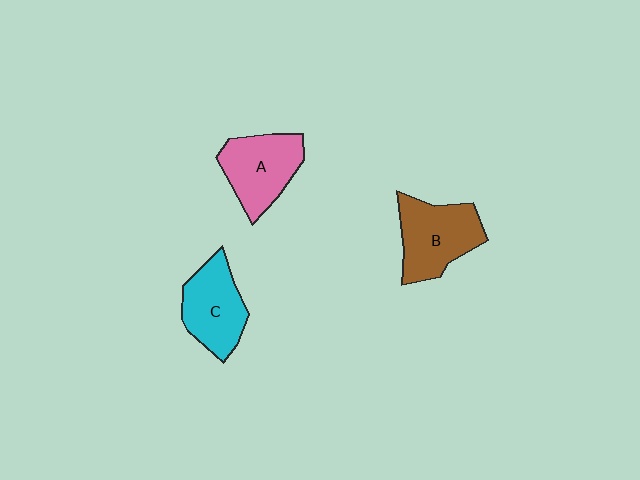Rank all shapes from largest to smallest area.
From largest to smallest: B (brown), A (pink), C (cyan).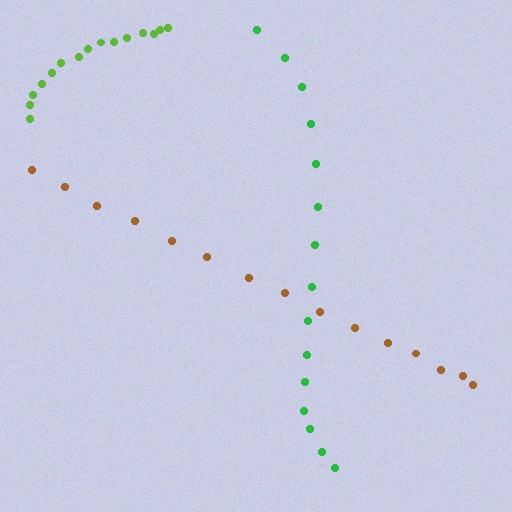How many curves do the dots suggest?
There are 3 distinct paths.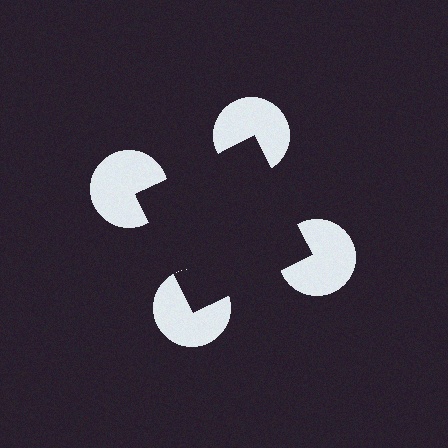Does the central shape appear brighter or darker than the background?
It typically appears slightly darker than the background, even though no actual brightness change is drawn.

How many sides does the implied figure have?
4 sides.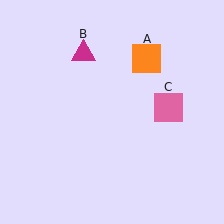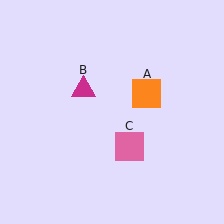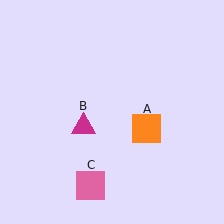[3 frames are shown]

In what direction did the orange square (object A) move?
The orange square (object A) moved down.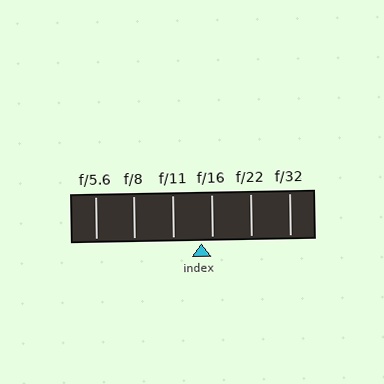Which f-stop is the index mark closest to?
The index mark is closest to f/16.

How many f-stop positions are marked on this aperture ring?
There are 6 f-stop positions marked.